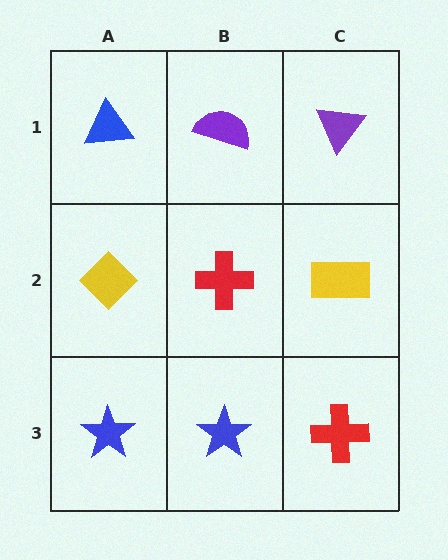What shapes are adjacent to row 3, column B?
A red cross (row 2, column B), a blue star (row 3, column A), a red cross (row 3, column C).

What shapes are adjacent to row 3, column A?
A yellow diamond (row 2, column A), a blue star (row 3, column B).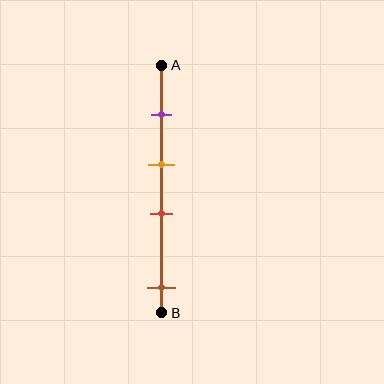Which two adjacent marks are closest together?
The orange and red marks are the closest adjacent pair.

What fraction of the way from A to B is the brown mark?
The brown mark is approximately 90% (0.9) of the way from A to B.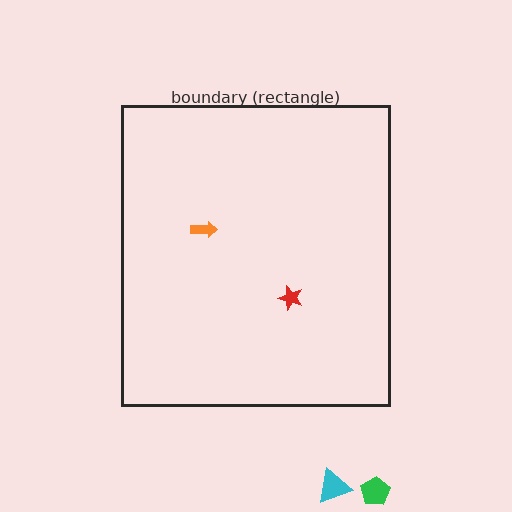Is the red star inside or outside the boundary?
Inside.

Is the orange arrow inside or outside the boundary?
Inside.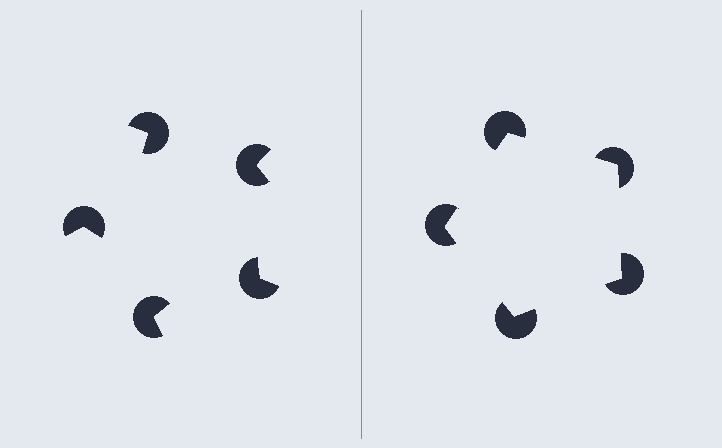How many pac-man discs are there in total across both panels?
10 — 5 on each side.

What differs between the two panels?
The pac-man discs are positioned identically on both sides; only the wedge orientations differ. On the right they align to a pentagon; on the left they are misaligned.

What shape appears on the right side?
An illusory pentagon.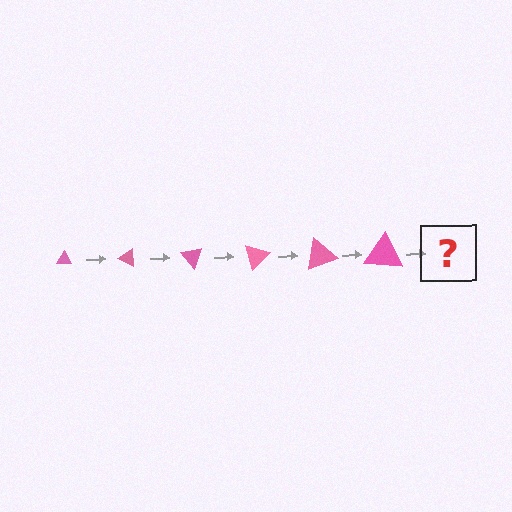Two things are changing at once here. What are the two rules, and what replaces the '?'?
The two rules are that the triangle grows larger each step and it rotates 25 degrees each step. The '?' should be a triangle, larger than the previous one and rotated 150 degrees from the start.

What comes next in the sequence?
The next element should be a triangle, larger than the previous one and rotated 150 degrees from the start.